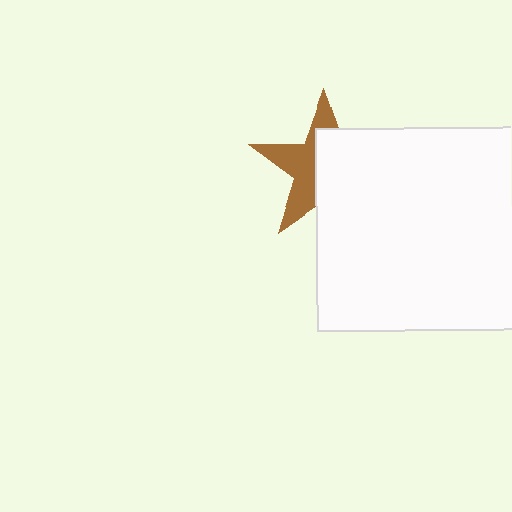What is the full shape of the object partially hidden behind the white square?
The partially hidden object is a brown star.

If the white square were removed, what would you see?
You would see the complete brown star.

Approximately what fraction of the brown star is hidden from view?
Roughly 56% of the brown star is hidden behind the white square.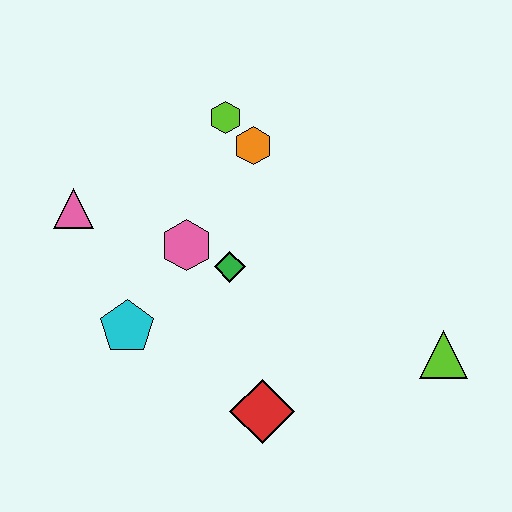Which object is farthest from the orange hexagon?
The lime triangle is farthest from the orange hexagon.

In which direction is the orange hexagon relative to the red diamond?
The orange hexagon is above the red diamond.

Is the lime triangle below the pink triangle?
Yes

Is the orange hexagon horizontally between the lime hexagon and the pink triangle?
No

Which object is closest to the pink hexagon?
The green diamond is closest to the pink hexagon.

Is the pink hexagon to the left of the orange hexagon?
Yes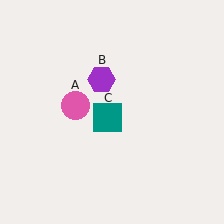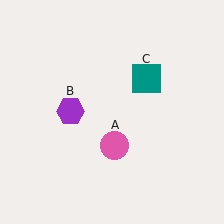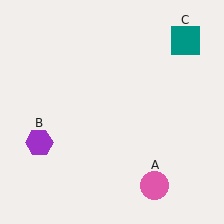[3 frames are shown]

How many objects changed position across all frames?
3 objects changed position: pink circle (object A), purple hexagon (object B), teal square (object C).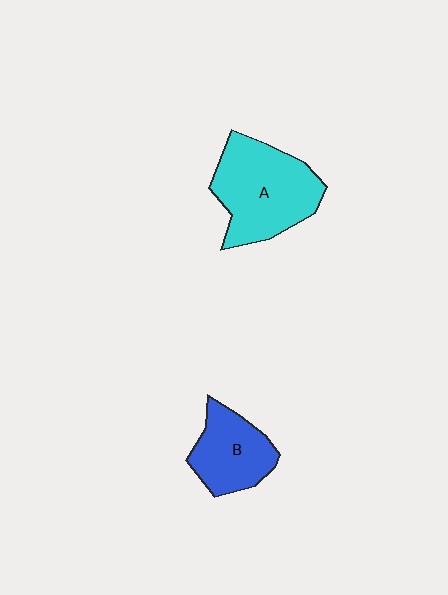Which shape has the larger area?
Shape A (cyan).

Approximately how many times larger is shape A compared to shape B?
Approximately 1.6 times.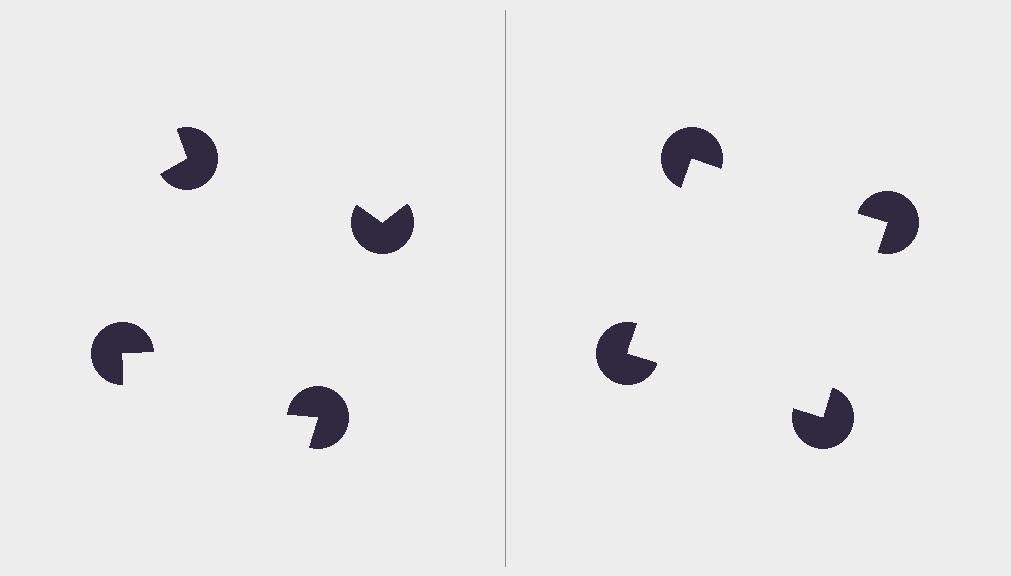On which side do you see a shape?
An illusory square appears on the right side. On the left side the wedge cuts are rotated, so no coherent shape forms.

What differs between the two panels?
The pac-man discs are positioned identically on both sides; only the wedge orientations differ. On the right they align to a square; on the left they are misaligned.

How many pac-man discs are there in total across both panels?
8 — 4 on each side.